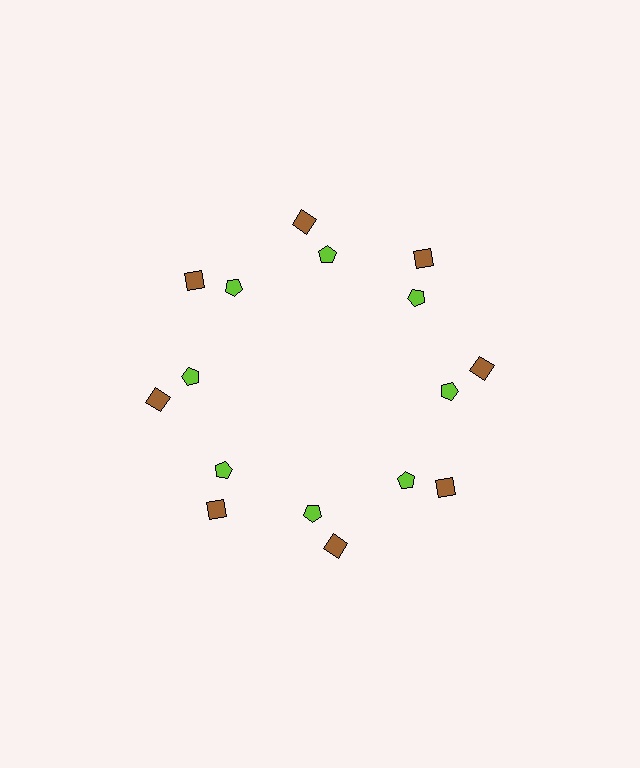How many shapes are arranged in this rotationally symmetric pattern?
There are 16 shapes, arranged in 8 groups of 2.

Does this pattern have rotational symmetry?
Yes, this pattern has 8-fold rotational symmetry. It looks the same after rotating 45 degrees around the center.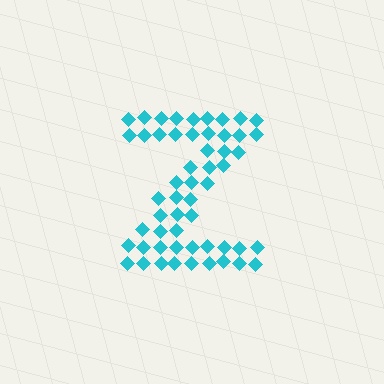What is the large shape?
The large shape is the letter Z.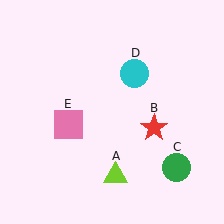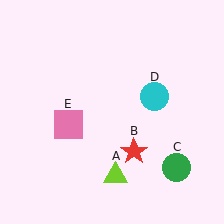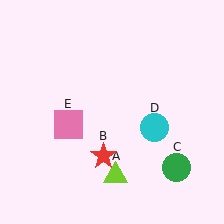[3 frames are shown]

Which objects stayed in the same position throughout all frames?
Lime triangle (object A) and green circle (object C) and pink square (object E) remained stationary.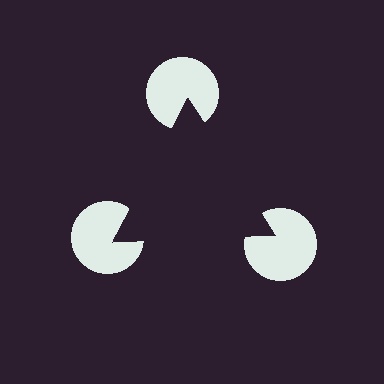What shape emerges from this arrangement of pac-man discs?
An illusory triangle — its edges are inferred from the aligned wedge cuts in the pac-man discs, not physically drawn.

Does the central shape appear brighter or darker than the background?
It typically appears slightly darker than the background, even though no actual brightness change is drawn.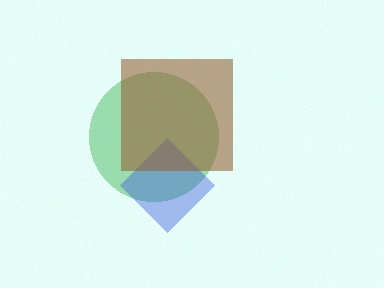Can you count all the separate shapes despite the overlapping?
Yes, there are 3 separate shapes.